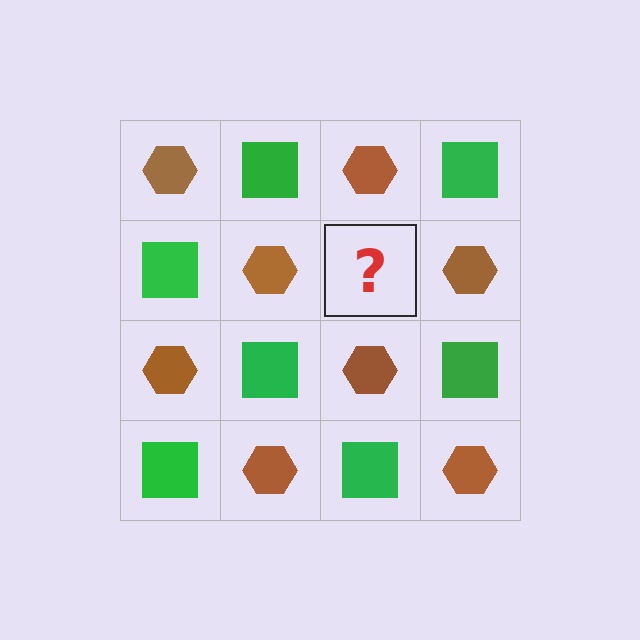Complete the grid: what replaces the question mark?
The question mark should be replaced with a green square.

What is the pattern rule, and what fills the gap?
The rule is that it alternates brown hexagon and green square in a checkerboard pattern. The gap should be filled with a green square.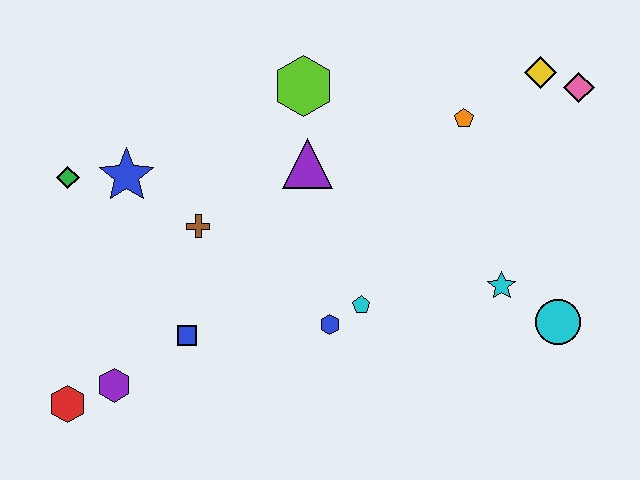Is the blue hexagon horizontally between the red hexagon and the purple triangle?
No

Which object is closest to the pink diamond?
The yellow diamond is closest to the pink diamond.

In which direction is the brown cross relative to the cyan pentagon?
The brown cross is to the left of the cyan pentagon.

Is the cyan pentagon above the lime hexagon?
No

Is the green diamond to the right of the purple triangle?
No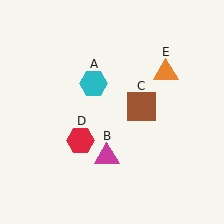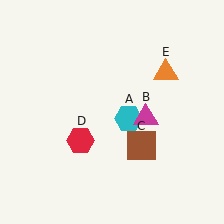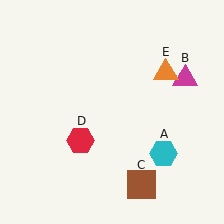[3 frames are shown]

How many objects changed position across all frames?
3 objects changed position: cyan hexagon (object A), magenta triangle (object B), brown square (object C).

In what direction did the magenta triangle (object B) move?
The magenta triangle (object B) moved up and to the right.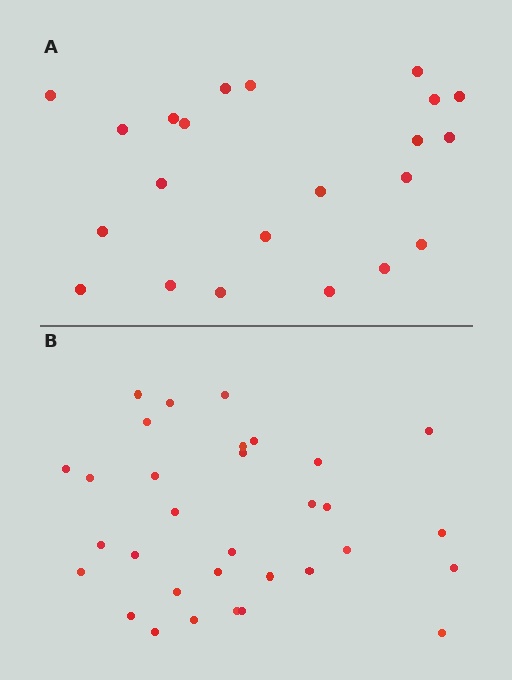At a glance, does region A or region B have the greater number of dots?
Region B (the bottom region) has more dots.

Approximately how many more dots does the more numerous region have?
Region B has roughly 10 or so more dots than region A.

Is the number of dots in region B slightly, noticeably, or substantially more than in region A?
Region B has substantially more. The ratio is roughly 1.5 to 1.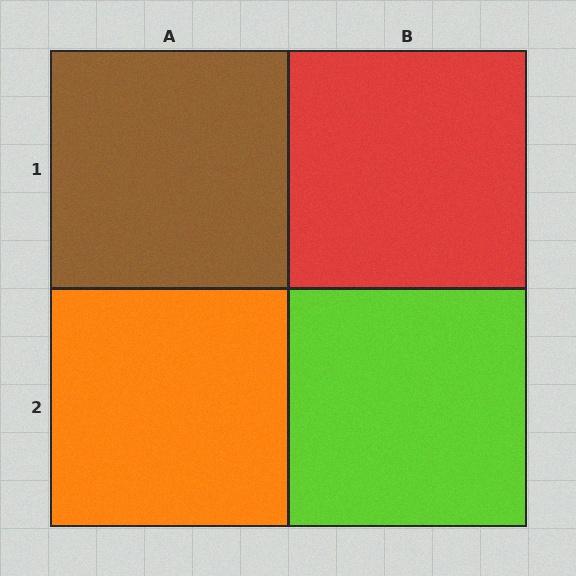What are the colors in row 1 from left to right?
Brown, red.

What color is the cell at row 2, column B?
Lime.